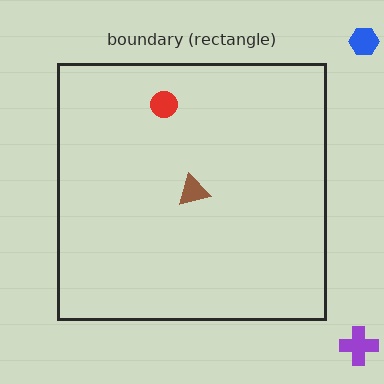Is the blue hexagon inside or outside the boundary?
Outside.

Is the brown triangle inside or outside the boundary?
Inside.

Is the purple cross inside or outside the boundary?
Outside.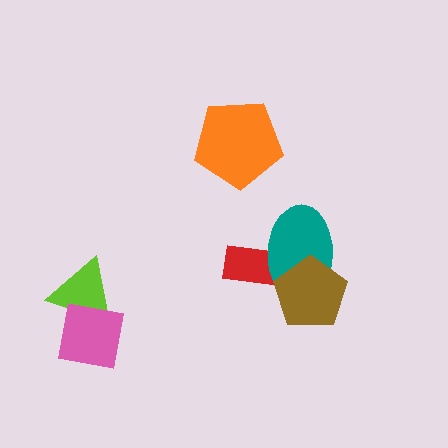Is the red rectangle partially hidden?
Yes, it is partially covered by another shape.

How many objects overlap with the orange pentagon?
0 objects overlap with the orange pentagon.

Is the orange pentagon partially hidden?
No, no other shape covers it.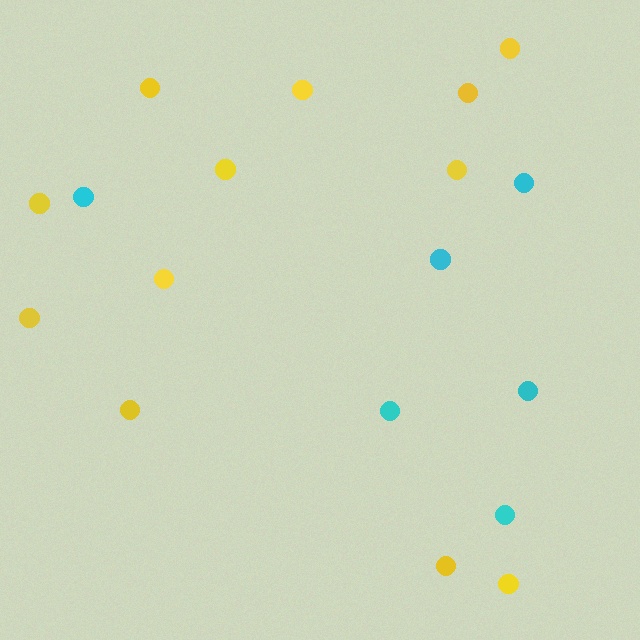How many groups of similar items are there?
There are 2 groups: one group of yellow circles (12) and one group of cyan circles (6).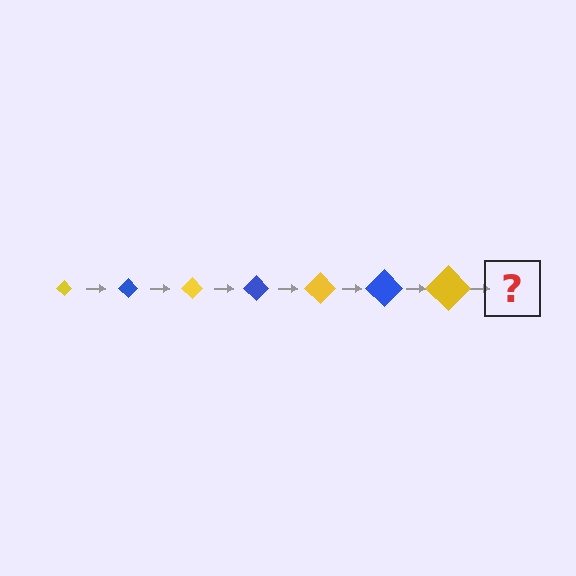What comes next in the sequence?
The next element should be a blue diamond, larger than the previous one.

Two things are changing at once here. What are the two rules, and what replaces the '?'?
The two rules are that the diamond grows larger each step and the color cycles through yellow and blue. The '?' should be a blue diamond, larger than the previous one.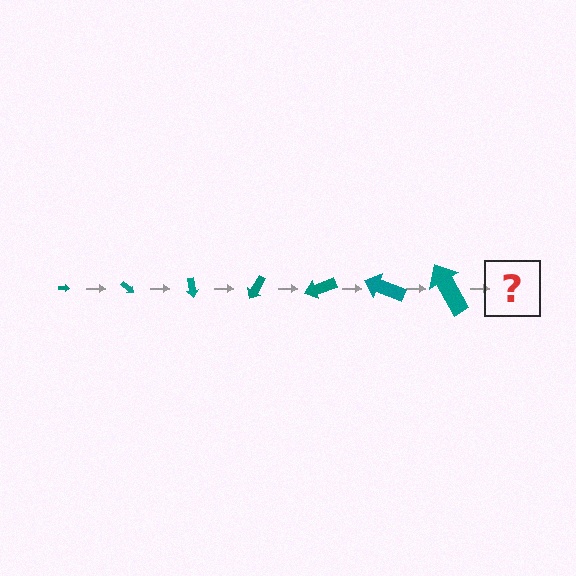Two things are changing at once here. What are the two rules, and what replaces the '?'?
The two rules are that the arrow grows larger each step and it rotates 40 degrees each step. The '?' should be an arrow, larger than the previous one and rotated 280 degrees from the start.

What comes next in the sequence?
The next element should be an arrow, larger than the previous one and rotated 280 degrees from the start.